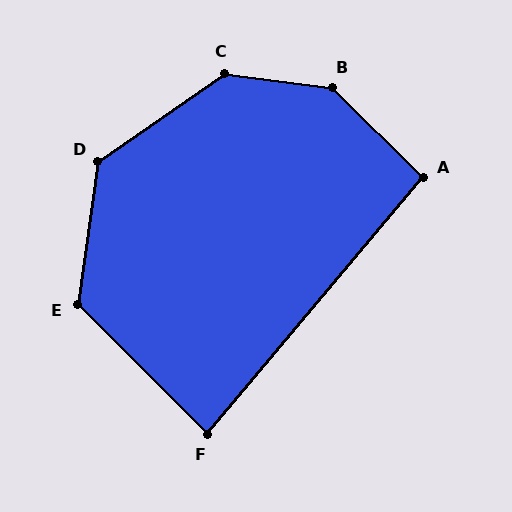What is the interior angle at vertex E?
Approximately 127 degrees (obtuse).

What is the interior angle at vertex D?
Approximately 132 degrees (obtuse).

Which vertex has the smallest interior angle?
F, at approximately 85 degrees.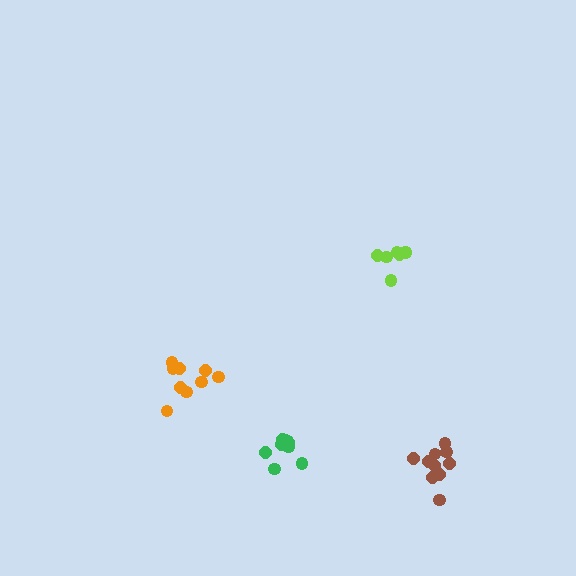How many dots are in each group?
Group 1: 10 dots, Group 2: 10 dots, Group 3: 7 dots, Group 4: 9 dots (36 total).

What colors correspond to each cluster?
The clusters are colored: brown, green, lime, orange.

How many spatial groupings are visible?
There are 4 spatial groupings.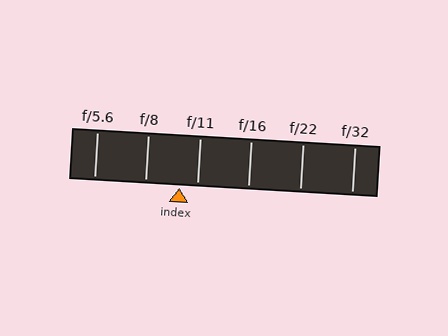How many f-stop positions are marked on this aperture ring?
There are 6 f-stop positions marked.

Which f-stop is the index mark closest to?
The index mark is closest to f/11.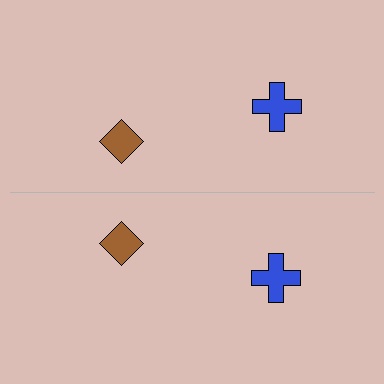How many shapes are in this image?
There are 4 shapes in this image.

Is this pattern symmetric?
Yes, this pattern has bilateral (reflection) symmetry.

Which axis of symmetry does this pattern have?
The pattern has a horizontal axis of symmetry running through the center of the image.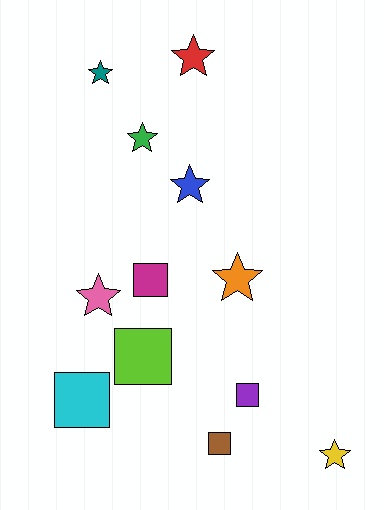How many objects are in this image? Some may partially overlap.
There are 12 objects.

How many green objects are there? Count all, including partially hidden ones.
There is 1 green object.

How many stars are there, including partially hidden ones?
There are 7 stars.